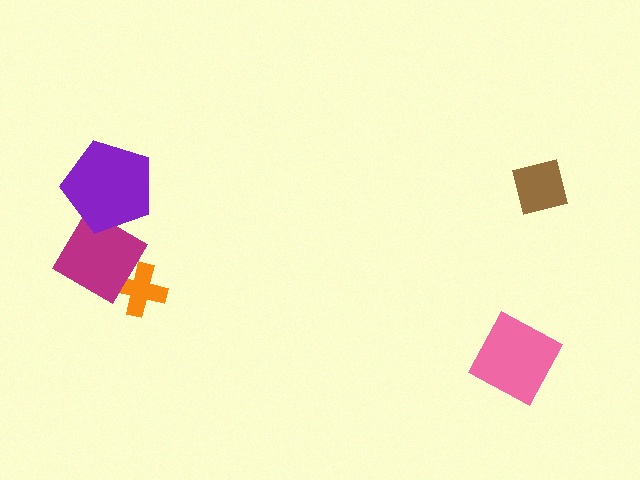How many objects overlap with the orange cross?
1 object overlaps with the orange cross.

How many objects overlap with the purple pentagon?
1 object overlaps with the purple pentagon.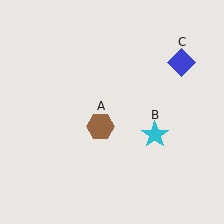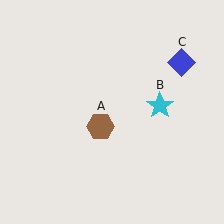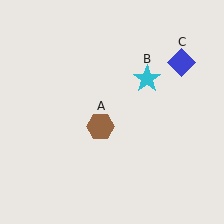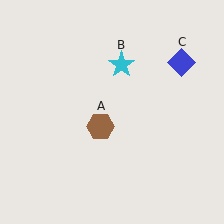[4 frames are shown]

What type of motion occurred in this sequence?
The cyan star (object B) rotated counterclockwise around the center of the scene.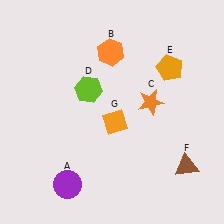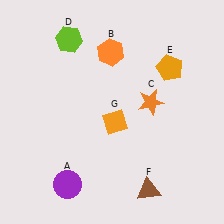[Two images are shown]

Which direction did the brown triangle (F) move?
The brown triangle (F) moved left.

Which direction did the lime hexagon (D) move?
The lime hexagon (D) moved up.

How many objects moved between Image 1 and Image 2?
2 objects moved between the two images.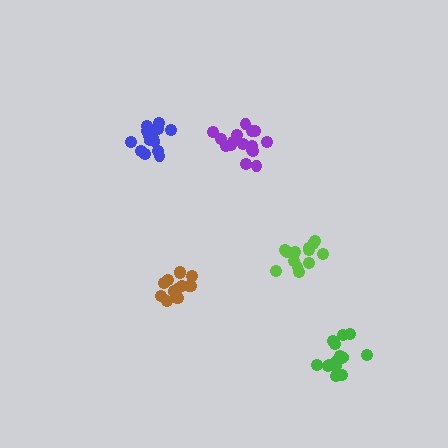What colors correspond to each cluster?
The clusters are colored: purple, green, lime, brown, blue.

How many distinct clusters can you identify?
There are 5 distinct clusters.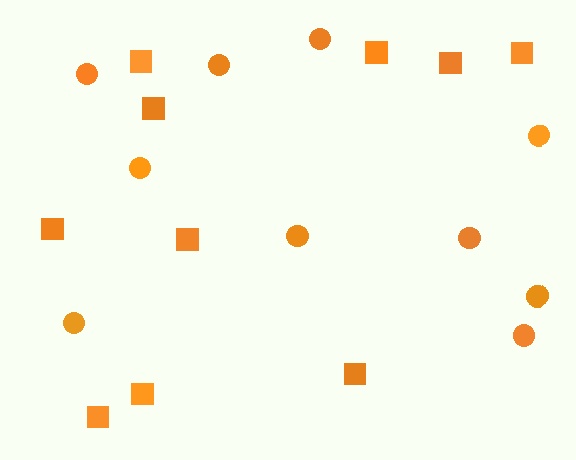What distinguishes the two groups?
There are 2 groups: one group of squares (10) and one group of circles (10).